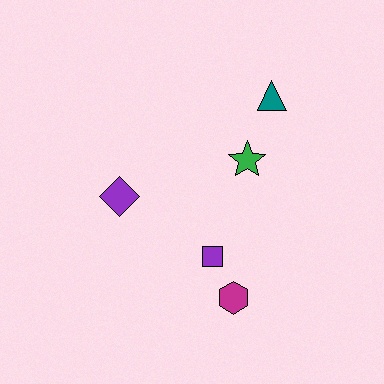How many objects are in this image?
There are 5 objects.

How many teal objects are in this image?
There is 1 teal object.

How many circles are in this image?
There are no circles.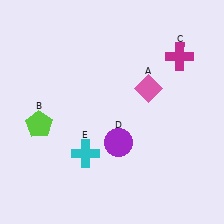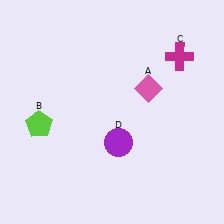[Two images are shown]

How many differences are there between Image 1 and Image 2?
There is 1 difference between the two images.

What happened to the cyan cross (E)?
The cyan cross (E) was removed in Image 2. It was in the bottom-left area of Image 1.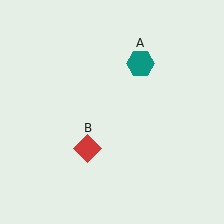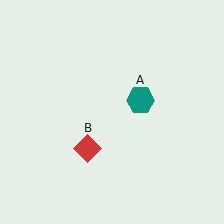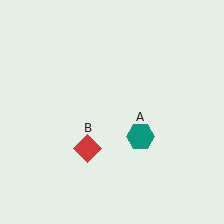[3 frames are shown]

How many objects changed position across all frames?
1 object changed position: teal hexagon (object A).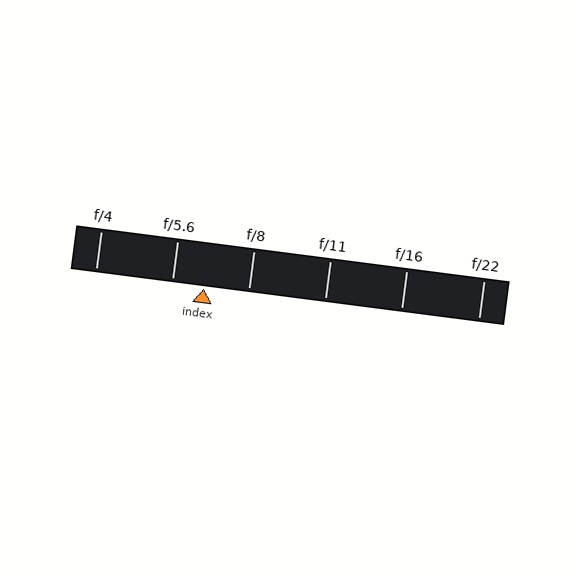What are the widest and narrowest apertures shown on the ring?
The widest aperture shown is f/4 and the narrowest is f/22.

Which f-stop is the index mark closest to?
The index mark is closest to f/5.6.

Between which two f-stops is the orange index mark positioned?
The index mark is between f/5.6 and f/8.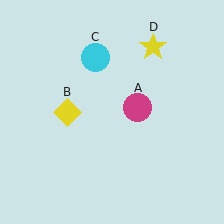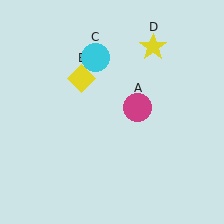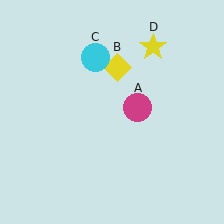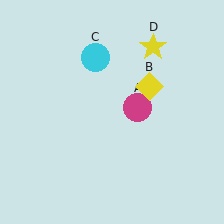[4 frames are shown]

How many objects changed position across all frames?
1 object changed position: yellow diamond (object B).